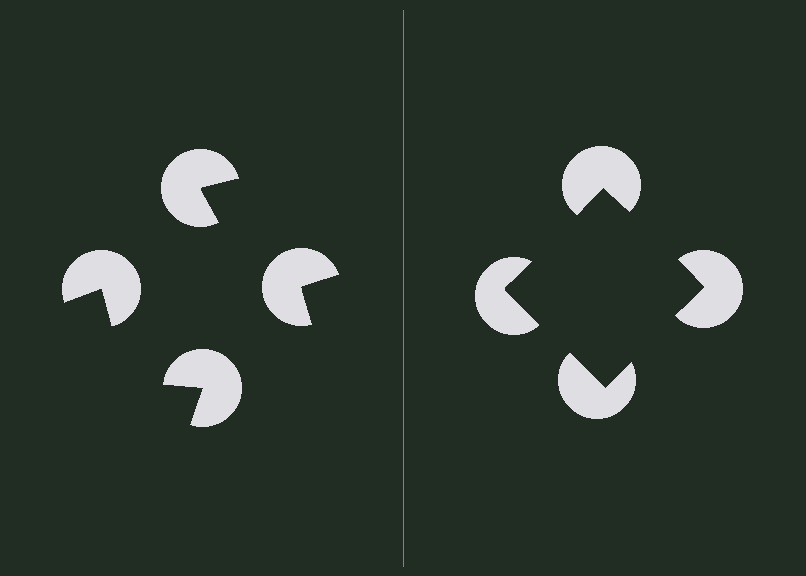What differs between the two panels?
The pac-man discs are positioned identically on both sides; only the wedge orientations differ. On the right they align to a square; on the left they are misaligned.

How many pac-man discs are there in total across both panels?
8 — 4 on each side.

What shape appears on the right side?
An illusory square.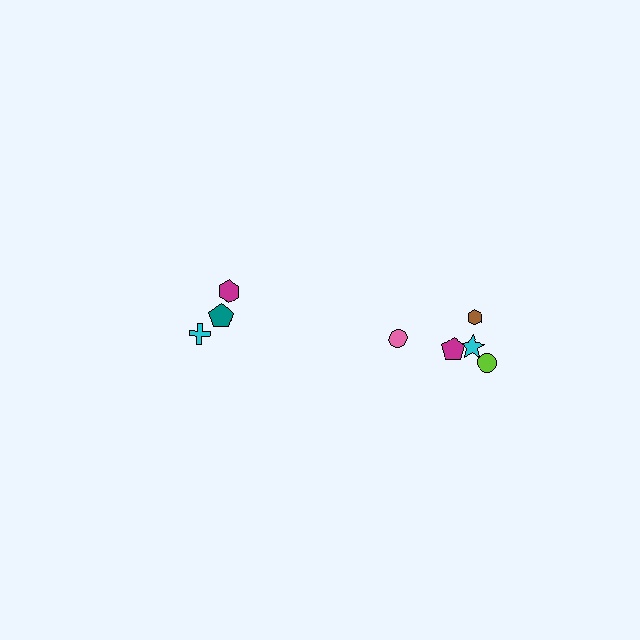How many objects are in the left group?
There are 3 objects.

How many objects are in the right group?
There are 5 objects.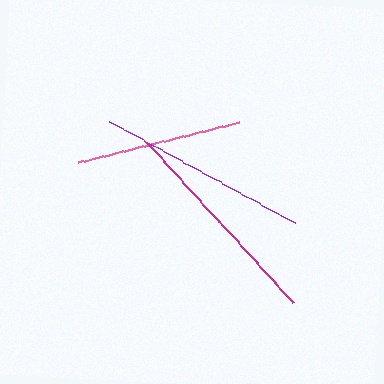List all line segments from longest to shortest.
From longest to shortest: magenta, purple, pink.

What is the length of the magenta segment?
The magenta segment is approximately 217 pixels long.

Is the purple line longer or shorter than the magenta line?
The magenta line is longer than the purple line.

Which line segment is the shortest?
The pink line is the shortest at approximately 165 pixels.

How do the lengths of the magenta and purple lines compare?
The magenta and purple lines are approximately the same length.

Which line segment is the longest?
The magenta line is the longest at approximately 217 pixels.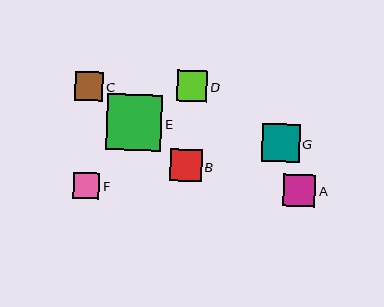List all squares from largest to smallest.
From largest to smallest: E, G, B, A, D, C, F.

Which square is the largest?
Square E is the largest with a size of approximately 56 pixels.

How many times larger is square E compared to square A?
Square E is approximately 1.8 times the size of square A.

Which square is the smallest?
Square F is the smallest with a size of approximately 26 pixels.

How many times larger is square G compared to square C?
Square G is approximately 1.3 times the size of square C.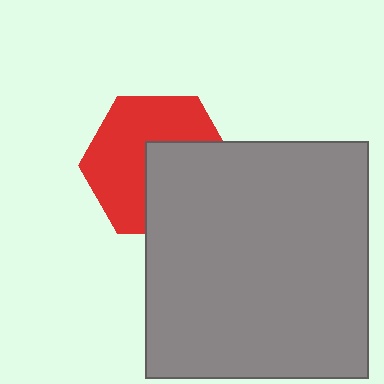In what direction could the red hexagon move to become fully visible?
The red hexagon could move toward the upper-left. That would shift it out from behind the gray rectangle entirely.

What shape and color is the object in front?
The object in front is a gray rectangle.